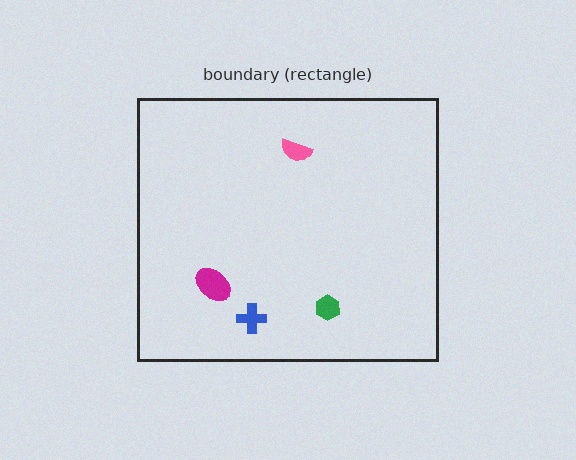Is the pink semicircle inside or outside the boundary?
Inside.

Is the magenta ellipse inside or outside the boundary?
Inside.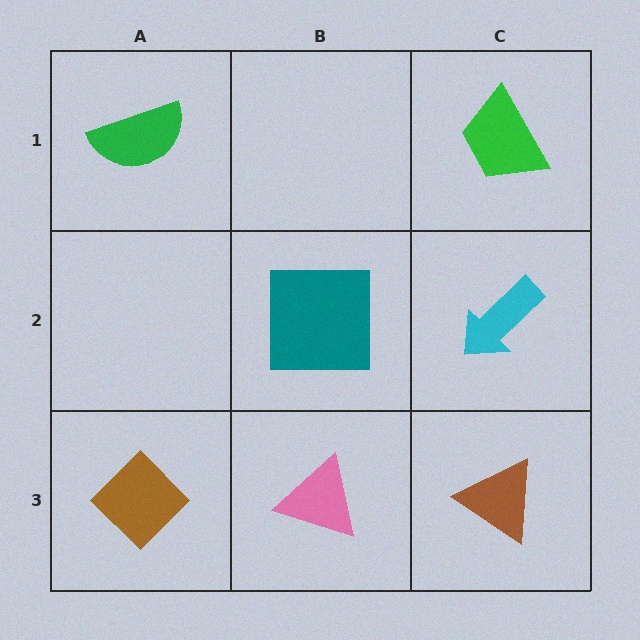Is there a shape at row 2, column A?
No, that cell is empty.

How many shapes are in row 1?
2 shapes.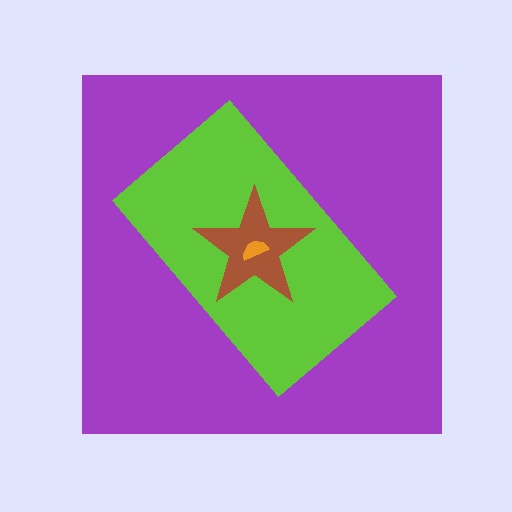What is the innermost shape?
The orange semicircle.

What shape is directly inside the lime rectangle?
The brown star.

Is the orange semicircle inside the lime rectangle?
Yes.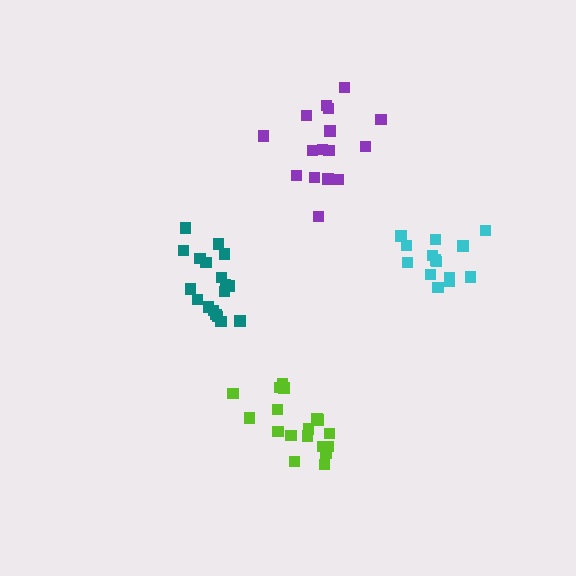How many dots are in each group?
Group 1: 16 dots, Group 2: 18 dots, Group 3: 14 dots, Group 4: 18 dots (66 total).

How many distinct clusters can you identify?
There are 4 distinct clusters.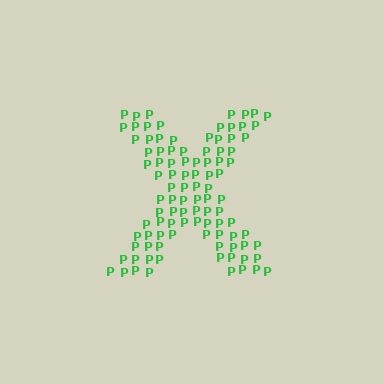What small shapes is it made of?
It is made of small letter P's.